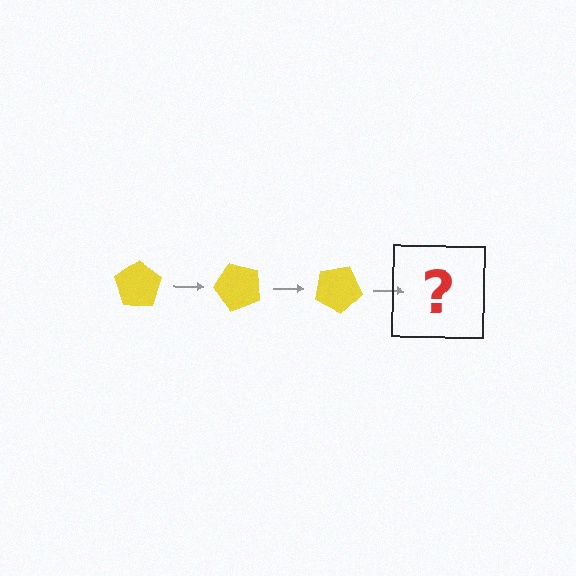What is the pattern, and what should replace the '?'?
The pattern is that the pentagon rotates 50 degrees each step. The '?' should be a yellow pentagon rotated 150 degrees.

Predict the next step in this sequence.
The next step is a yellow pentagon rotated 150 degrees.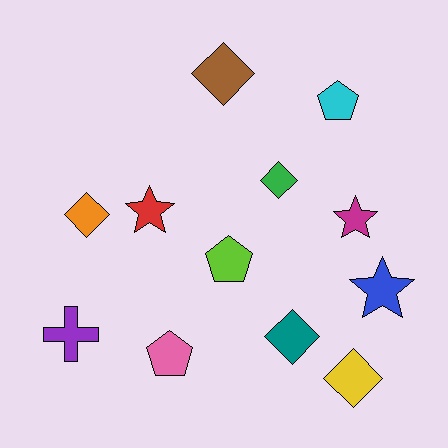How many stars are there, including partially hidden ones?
There are 3 stars.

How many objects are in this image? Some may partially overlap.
There are 12 objects.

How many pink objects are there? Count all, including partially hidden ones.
There is 1 pink object.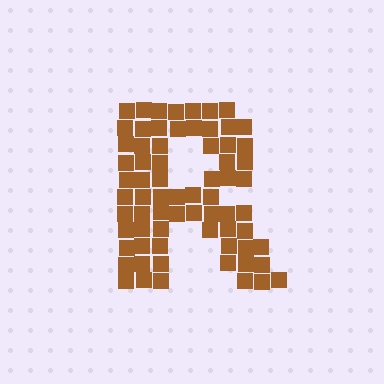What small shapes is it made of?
It is made of small squares.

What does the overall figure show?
The overall figure shows the letter R.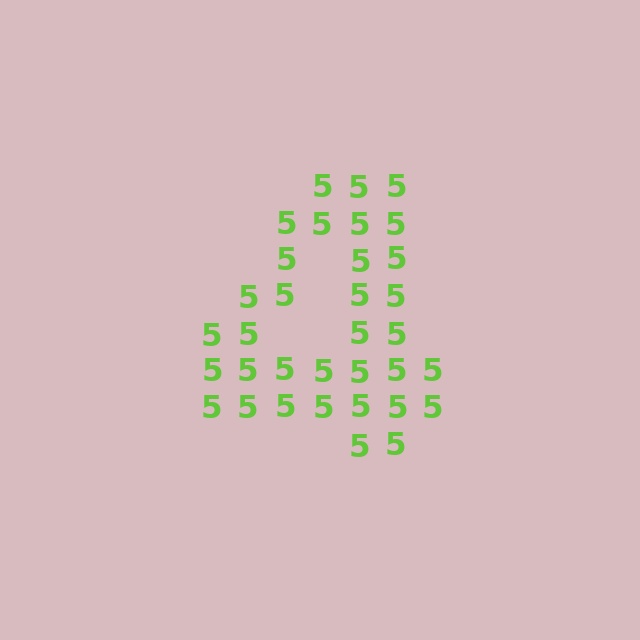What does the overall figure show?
The overall figure shows the digit 4.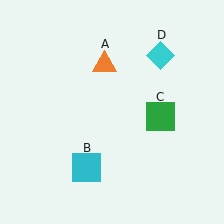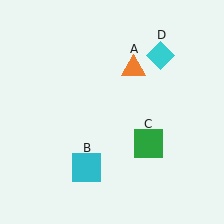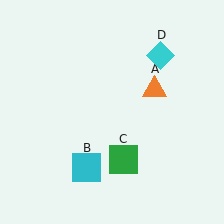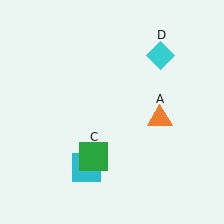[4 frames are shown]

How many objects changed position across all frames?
2 objects changed position: orange triangle (object A), green square (object C).